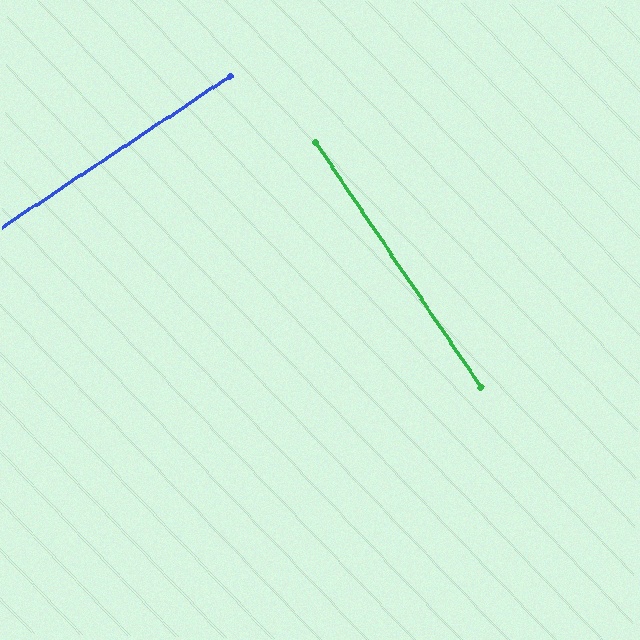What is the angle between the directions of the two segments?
Approximately 89 degrees.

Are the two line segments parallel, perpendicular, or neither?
Perpendicular — they meet at approximately 89°.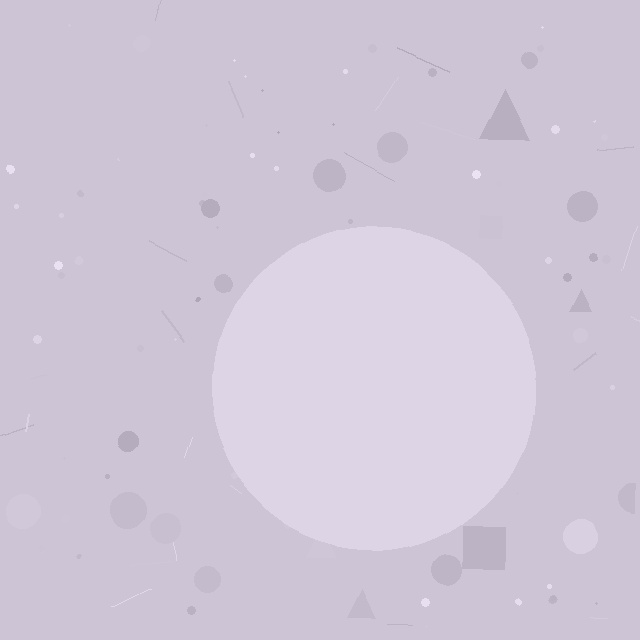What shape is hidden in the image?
A circle is hidden in the image.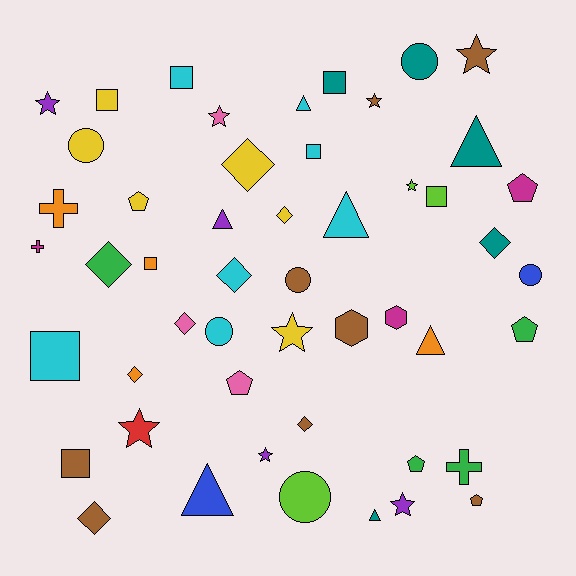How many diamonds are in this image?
There are 9 diamonds.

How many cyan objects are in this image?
There are 7 cyan objects.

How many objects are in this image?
There are 50 objects.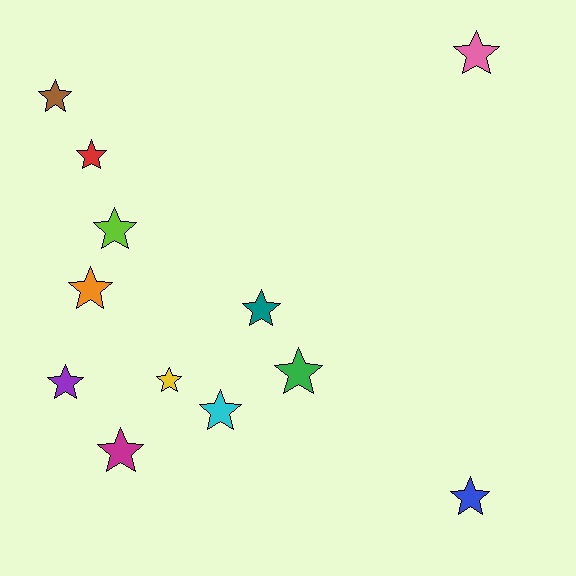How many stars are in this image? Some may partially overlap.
There are 12 stars.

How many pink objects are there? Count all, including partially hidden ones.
There is 1 pink object.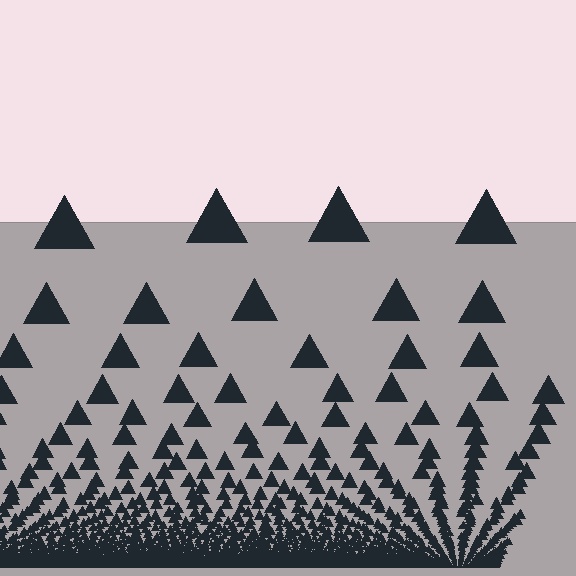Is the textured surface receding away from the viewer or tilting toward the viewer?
The surface appears to tilt toward the viewer. Texture elements get larger and sparser toward the top.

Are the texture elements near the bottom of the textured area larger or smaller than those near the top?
Smaller. The gradient is inverted — elements near the bottom are smaller and denser.